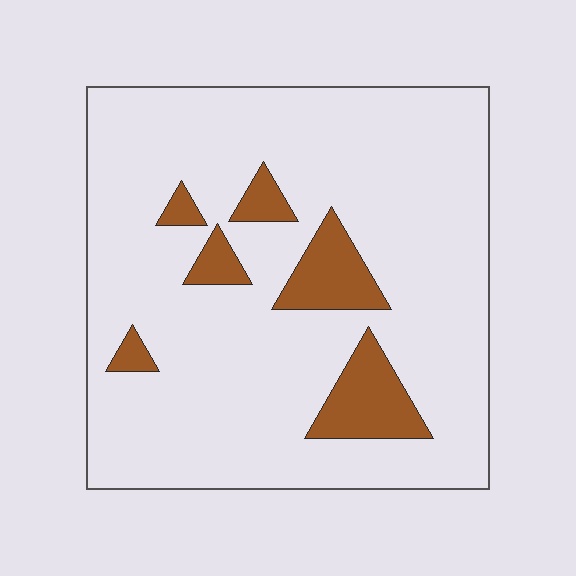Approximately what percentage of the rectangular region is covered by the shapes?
Approximately 15%.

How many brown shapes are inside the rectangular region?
6.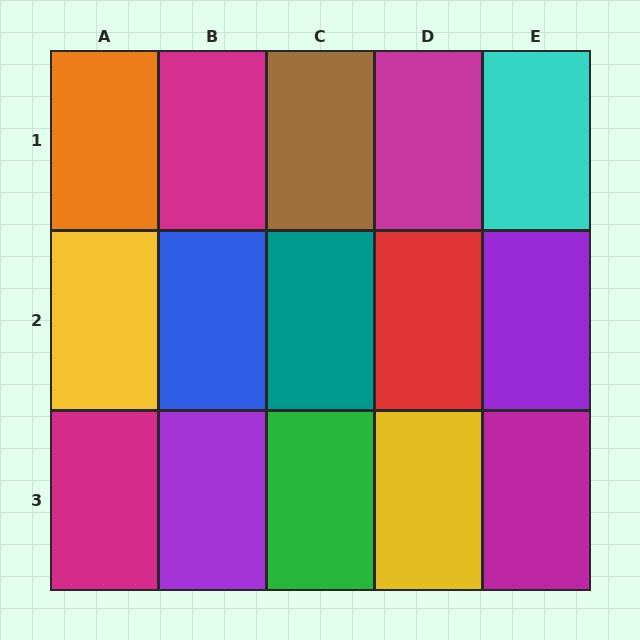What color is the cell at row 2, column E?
Purple.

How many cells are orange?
1 cell is orange.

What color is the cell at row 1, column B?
Magenta.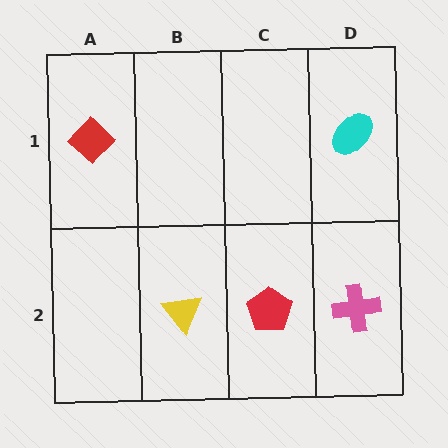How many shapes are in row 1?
2 shapes.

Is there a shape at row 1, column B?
No, that cell is empty.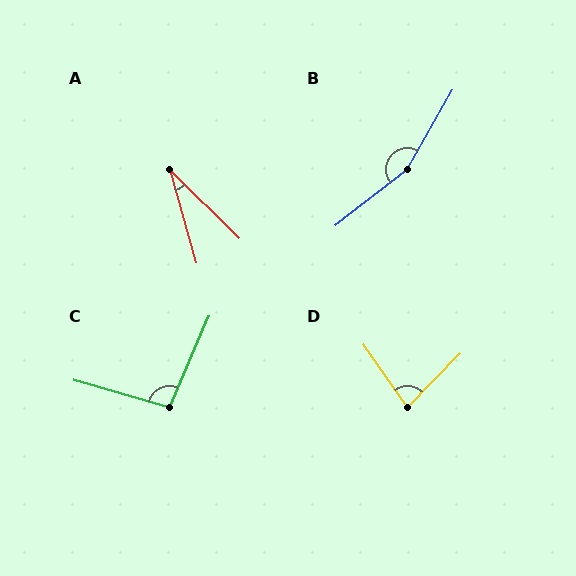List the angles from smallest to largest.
A (29°), D (80°), C (97°), B (158°).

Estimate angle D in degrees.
Approximately 80 degrees.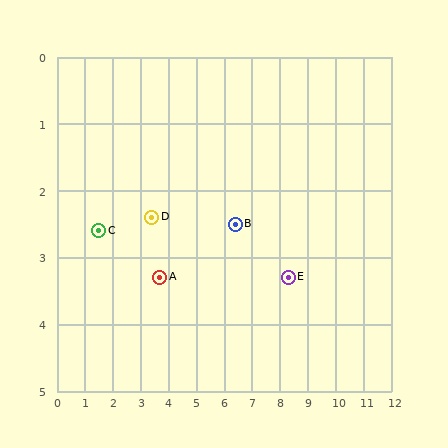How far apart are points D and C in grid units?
Points D and C are about 1.9 grid units apart.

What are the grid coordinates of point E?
Point E is at approximately (8.3, 3.3).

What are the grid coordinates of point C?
Point C is at approximately (1.5, 2.6).